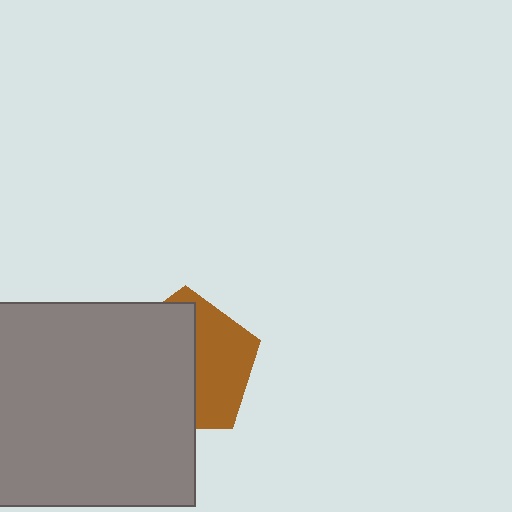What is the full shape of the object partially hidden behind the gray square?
The partially hidden object is a brown pentagon.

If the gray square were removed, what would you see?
You would see the complete brown pentagon.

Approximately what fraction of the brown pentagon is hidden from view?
Roughly 57% of the brown pentagon is hidden behind the gray square.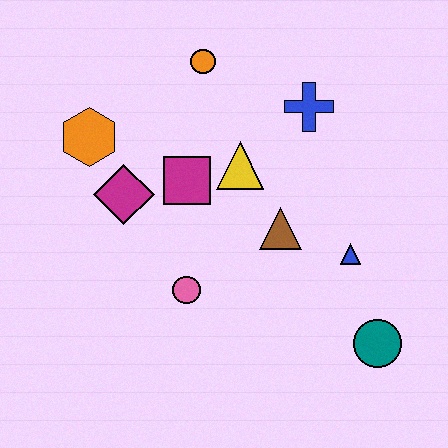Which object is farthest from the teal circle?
The orange hexagon is farthest from the teal circle.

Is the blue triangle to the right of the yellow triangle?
Yes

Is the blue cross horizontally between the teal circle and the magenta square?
Yes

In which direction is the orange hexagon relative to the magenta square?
The orange hexagon is to the left of the magenta square.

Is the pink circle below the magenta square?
Yes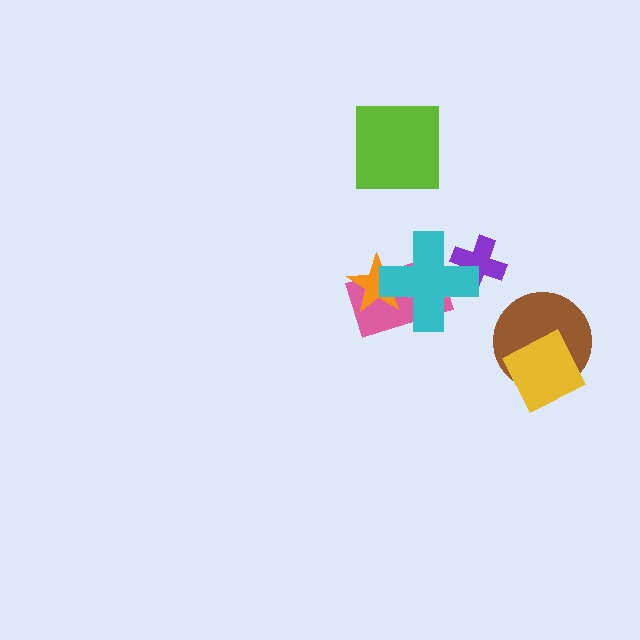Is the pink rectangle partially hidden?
Yes, it is partially covered by another shape.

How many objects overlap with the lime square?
0 objects overlap with the lime square.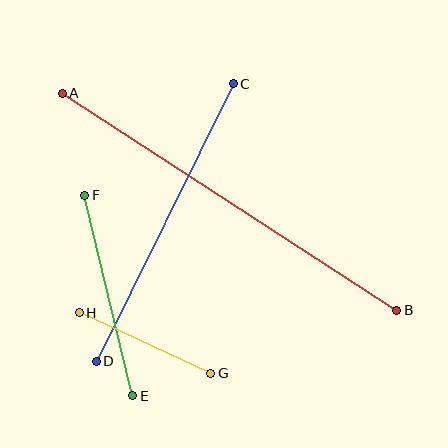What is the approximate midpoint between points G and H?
The midpoint is at approximately (145, 343) pixels.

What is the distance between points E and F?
The distance is approximately 206 pixels.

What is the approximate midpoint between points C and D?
The midpoint is at approximately (165, 222) pixels.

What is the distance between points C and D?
The distance is approximately 309 pixels.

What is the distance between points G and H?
The distance is approximately 145 pixels.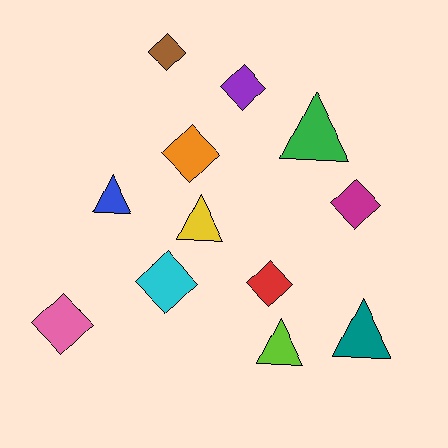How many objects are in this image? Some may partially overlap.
There are 12 objects.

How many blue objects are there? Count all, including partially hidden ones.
There is 1 blue object.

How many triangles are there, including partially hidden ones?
There are 5 triangles.